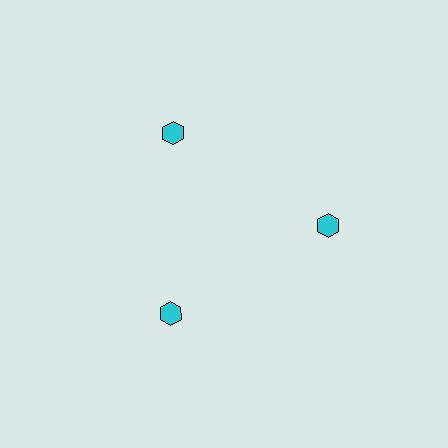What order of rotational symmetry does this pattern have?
This pattern has 3-fold rotational symmetry.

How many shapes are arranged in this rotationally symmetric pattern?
There are 3 shapes, arranged in 3 groups of 1.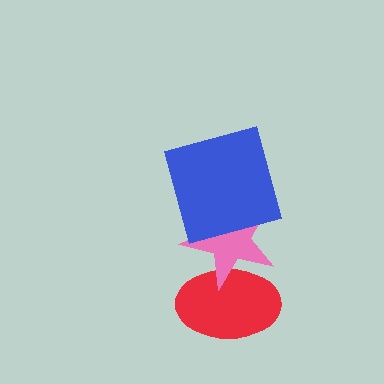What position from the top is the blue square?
The blue square is 1st from the top.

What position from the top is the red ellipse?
The red ellipse is 3rd from the top.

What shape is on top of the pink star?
The blue square is on top of the pink star.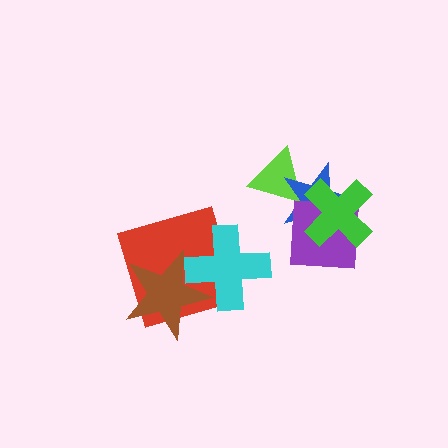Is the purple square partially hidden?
Yes, it is partially covered by another shape.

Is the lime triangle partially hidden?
Yes, it is partially covered by another shape.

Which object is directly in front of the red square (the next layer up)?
The cyan cross is directly in front of the red square.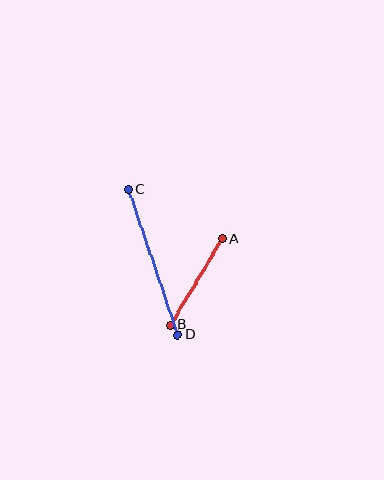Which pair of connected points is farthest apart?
Points C and D are farthest apart.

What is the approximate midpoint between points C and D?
The midpoint is at approximately (153, 262) pixels.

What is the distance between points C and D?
The distance is approximately 153 pixels.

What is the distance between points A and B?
The distance is approximately 101 pixels.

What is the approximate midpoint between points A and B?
The midpoint is at approximately (196, 282) pixels.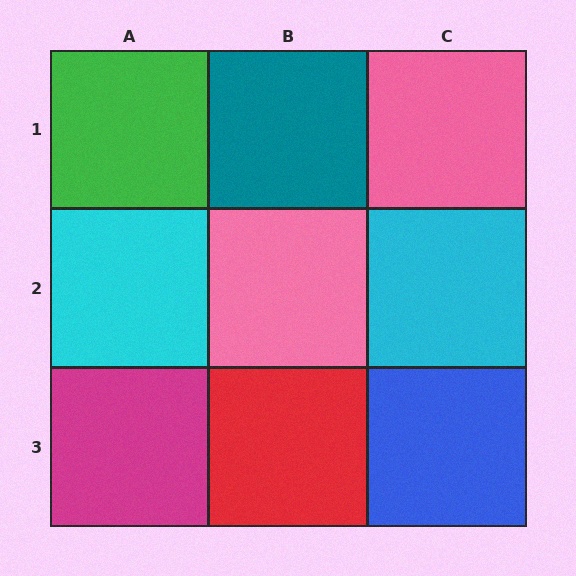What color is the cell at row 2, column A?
Cyan.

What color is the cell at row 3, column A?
Magenta.